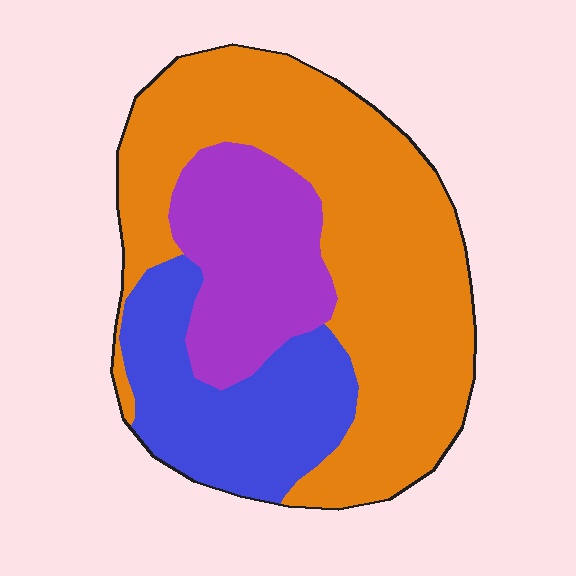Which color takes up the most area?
Orange, at roughly 55%.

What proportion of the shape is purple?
Purple takes up between a sixth and a third of the shape.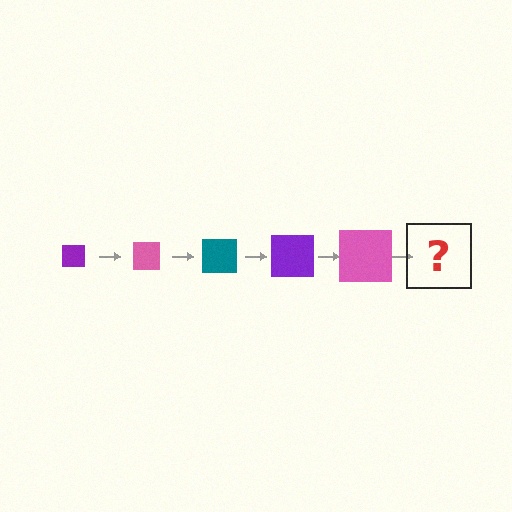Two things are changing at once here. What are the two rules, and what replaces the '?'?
The two rules are that the square grows larger each step and the color cycles through purple, pink, and teal. The '?' should be a teal square, larger than the previous one.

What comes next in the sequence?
The next element should be a teal square, larger than the previous one.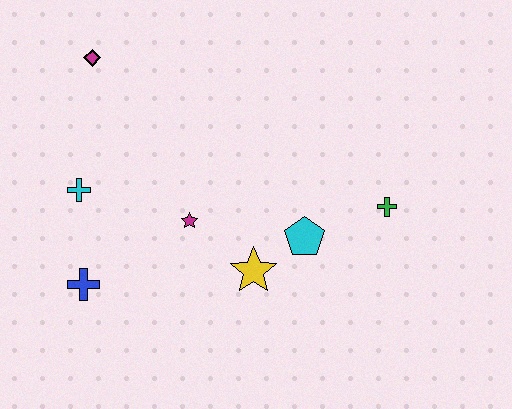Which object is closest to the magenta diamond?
The cyan cross is closest to the magenta diamond.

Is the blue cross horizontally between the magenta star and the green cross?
No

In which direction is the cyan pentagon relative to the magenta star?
The cyan pentagon is to the right of the magenta star.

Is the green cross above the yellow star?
Yes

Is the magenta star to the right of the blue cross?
Yes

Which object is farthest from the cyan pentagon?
The magenta diamond is farthest from the cyan pentagon.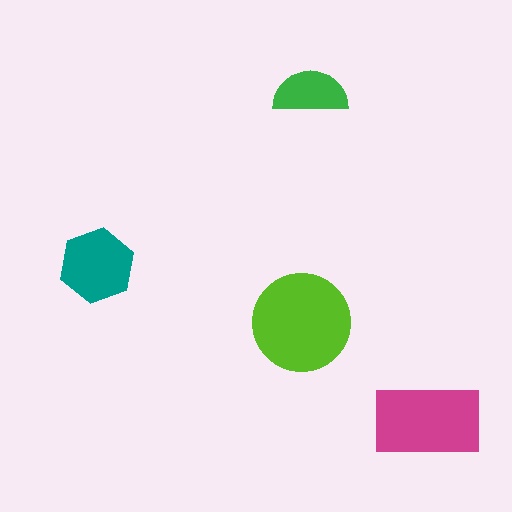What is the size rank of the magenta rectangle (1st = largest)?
2nd.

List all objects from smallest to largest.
The green semicircle, the teal hexagon, the magenta rectangle, the lime circle.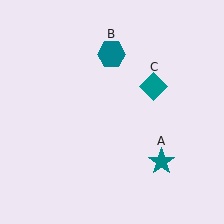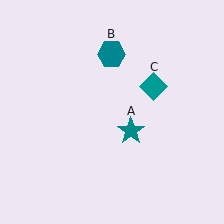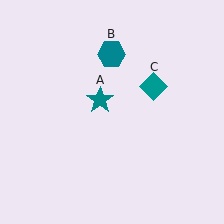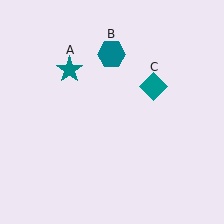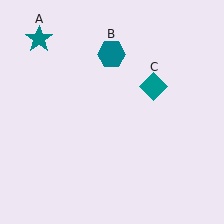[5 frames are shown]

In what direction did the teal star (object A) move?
The teal star (object A) moved up and to the left.